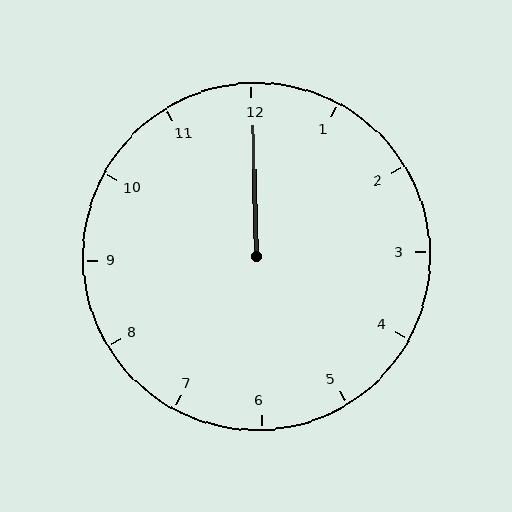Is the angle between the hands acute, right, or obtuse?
It is acute.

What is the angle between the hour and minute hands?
Approximately 0 degrees.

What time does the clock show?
12:00.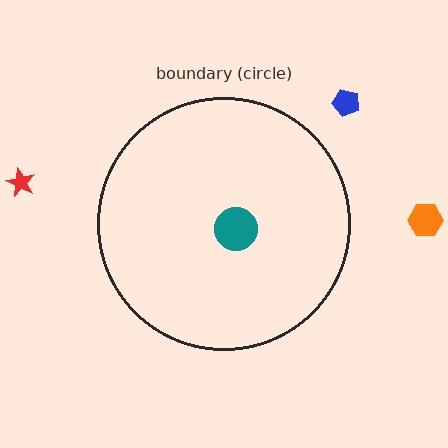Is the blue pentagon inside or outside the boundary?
Outside.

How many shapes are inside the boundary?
1 inside, 3 outside.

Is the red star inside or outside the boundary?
Outside.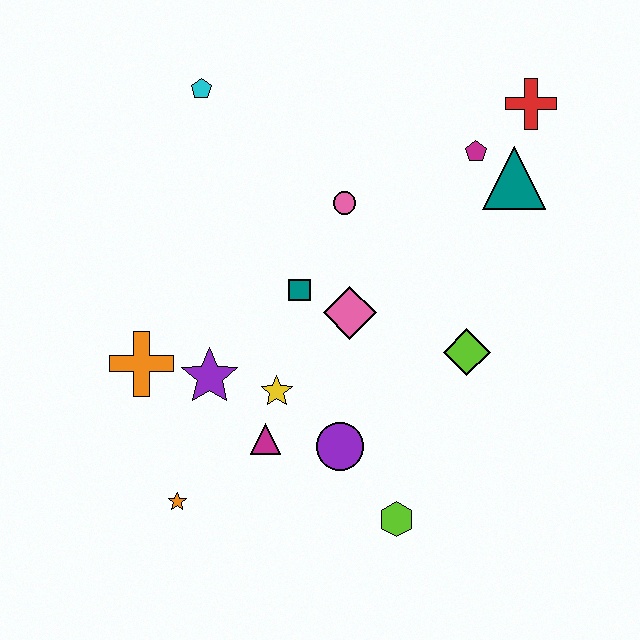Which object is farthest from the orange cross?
The red cross is farthest from the orange cross.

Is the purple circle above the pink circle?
No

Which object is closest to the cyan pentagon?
The pink circle is closest to the cyan pentagon.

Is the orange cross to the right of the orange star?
No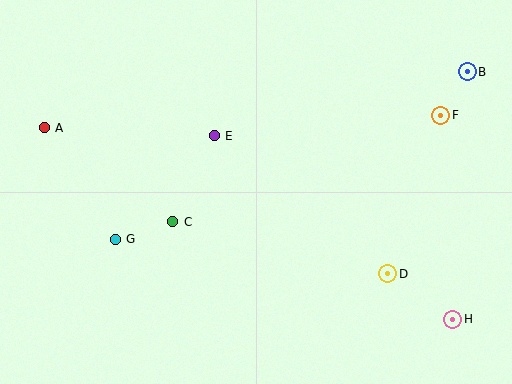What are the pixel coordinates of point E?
Point E is at (214, 136).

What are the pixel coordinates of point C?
Point C is at (173, 222).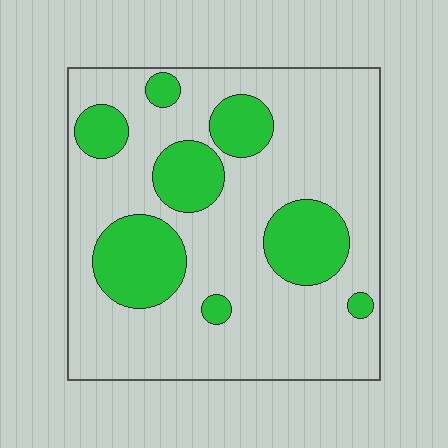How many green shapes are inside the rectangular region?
8.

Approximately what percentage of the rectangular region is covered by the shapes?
Approximately 25%.